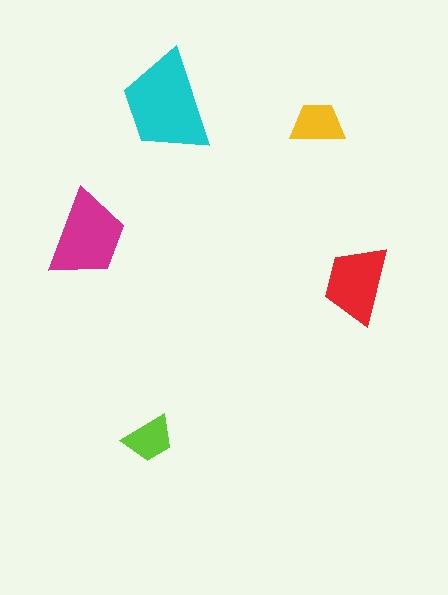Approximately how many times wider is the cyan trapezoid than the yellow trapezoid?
About 2 times wider.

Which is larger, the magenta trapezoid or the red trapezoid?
The magenta one.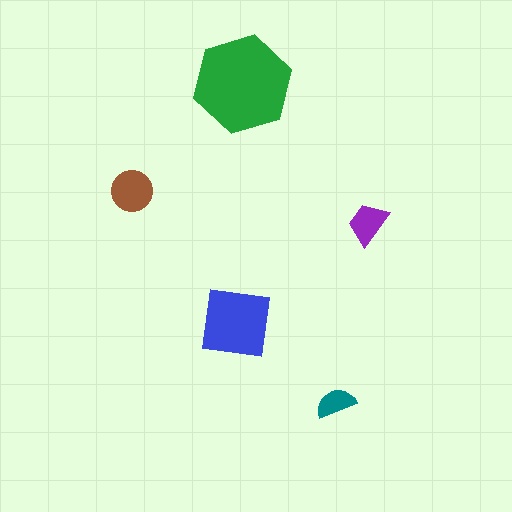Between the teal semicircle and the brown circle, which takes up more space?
The brown circle.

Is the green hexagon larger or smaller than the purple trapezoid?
Larger.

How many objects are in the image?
There are 5 objects in the image.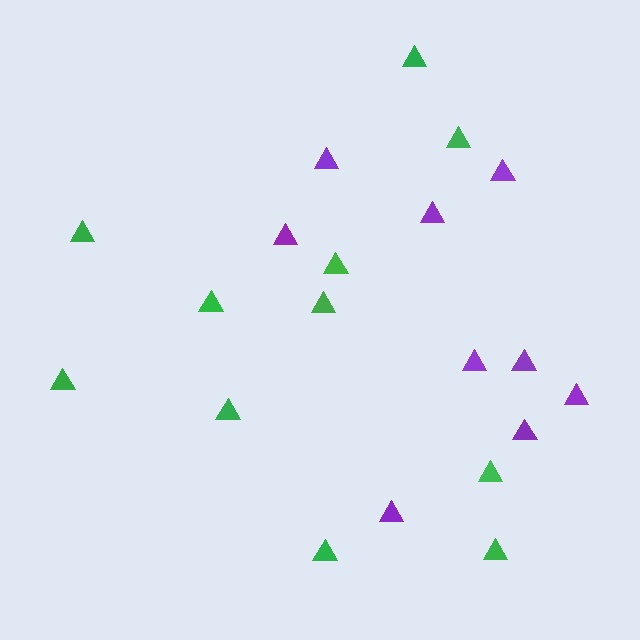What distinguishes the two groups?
There are 2 groups: one group of purple triangles (9) and one group of green triangles (11).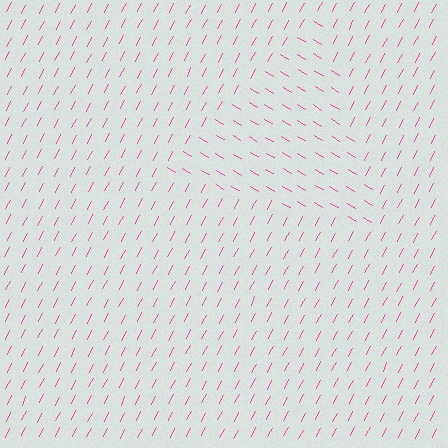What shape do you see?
I see a triangle.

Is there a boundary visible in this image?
Yes, there is a texture boundary formed by a change in line orientation.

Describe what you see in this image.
The image is filled with small pink line segments. A triangle region in the image has lines oriented differently from the surrounding lines, creating a visible texture boundary.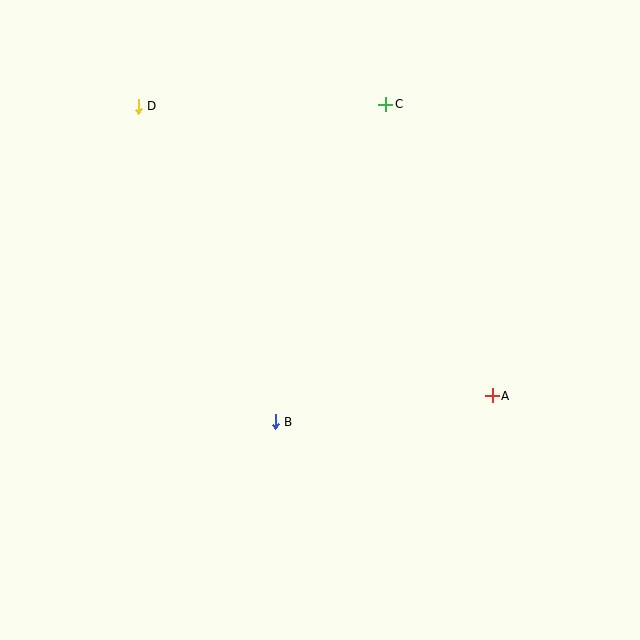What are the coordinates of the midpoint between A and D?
The midpoint between A and D is at (315, 251).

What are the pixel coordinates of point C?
Point C is at (386, 104).